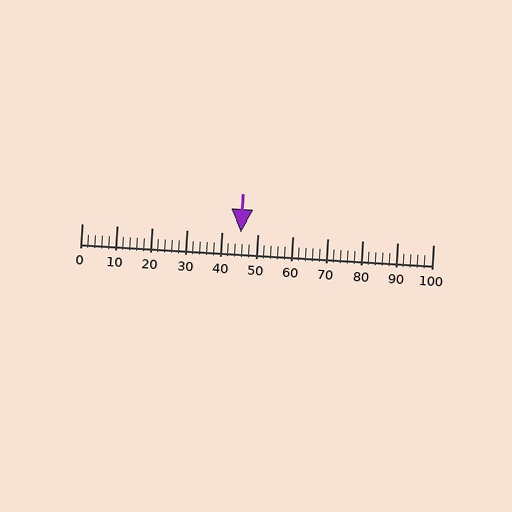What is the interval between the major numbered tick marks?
The major tick marks are spaced 10 units apart.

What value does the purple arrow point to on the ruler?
The purple arrow points to approximately 45.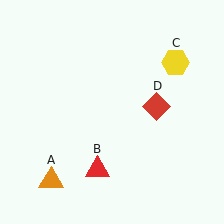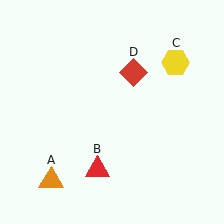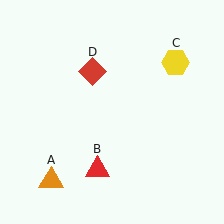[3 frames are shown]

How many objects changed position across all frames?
1 object changed position: red diamond (object D).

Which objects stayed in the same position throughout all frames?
Orange triangle (object A) and red triangle (object B) and yellow hexagon (object C) remained stationary.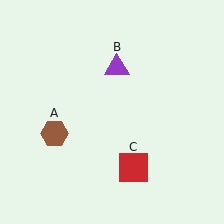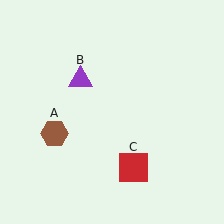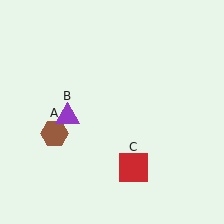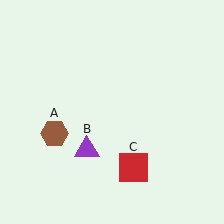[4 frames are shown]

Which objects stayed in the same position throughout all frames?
Brown hexagon (object A) and red square (object C) remained stationary.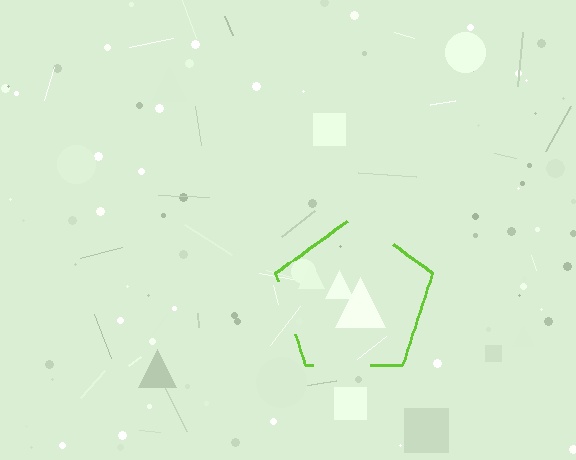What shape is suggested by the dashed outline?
The dashed outline suggests a pentagon.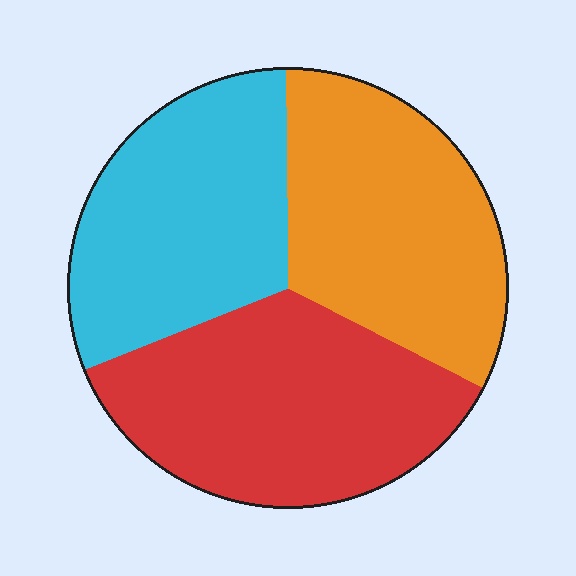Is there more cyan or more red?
Red.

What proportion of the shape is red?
Red covers about 35% of the shape.